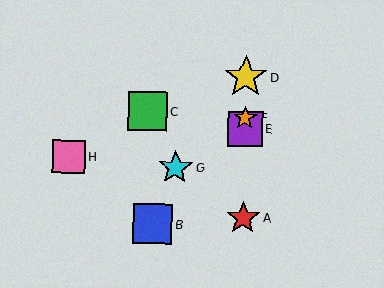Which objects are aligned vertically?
Objects A, D, E, F are aligned vertically.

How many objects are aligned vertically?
4 objects (A, D, E, F) are aligned vertically.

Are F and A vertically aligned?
Yes, both are at x≈245.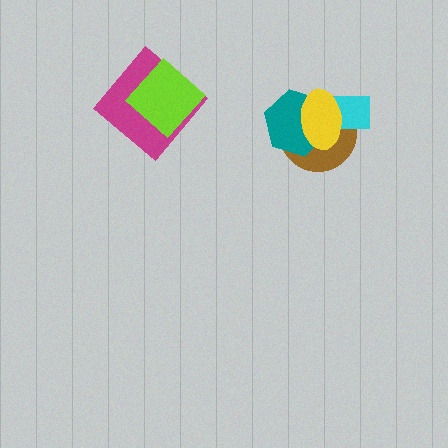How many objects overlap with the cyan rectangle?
3 objects overlap with the cyan rectangle.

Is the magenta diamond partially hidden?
Yes, it is partially covered by another shape.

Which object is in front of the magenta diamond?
The lime diamond is in front of the magenta diamond.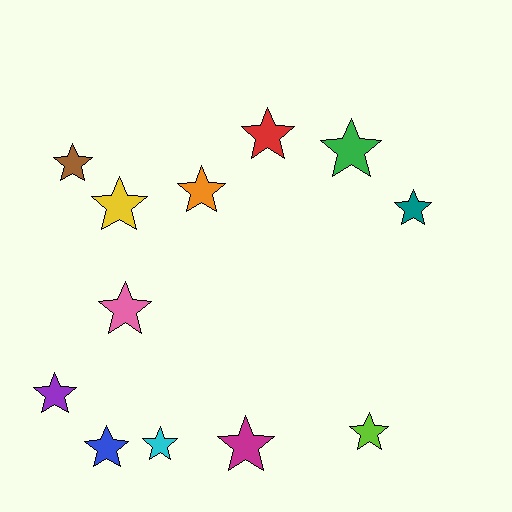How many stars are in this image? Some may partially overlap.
There are 12 stars.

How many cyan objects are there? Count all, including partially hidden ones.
There is 1 cyan object.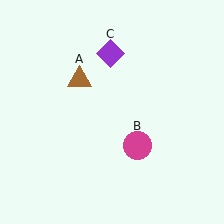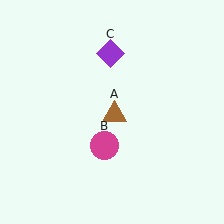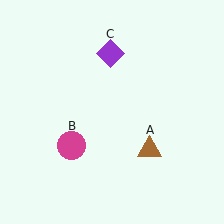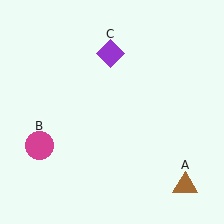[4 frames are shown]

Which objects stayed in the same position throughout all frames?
Purple diamond (object C) remained stationary.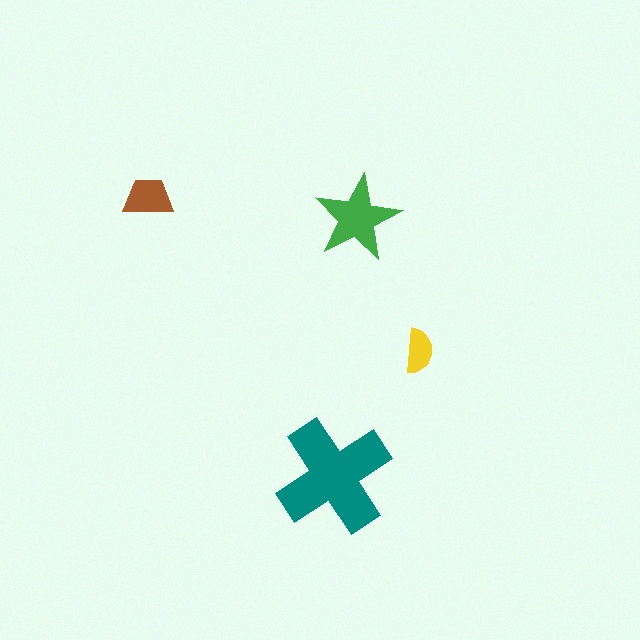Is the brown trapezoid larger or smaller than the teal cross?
Smaller.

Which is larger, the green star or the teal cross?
The teal cross.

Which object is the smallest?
The yellow semicircle.